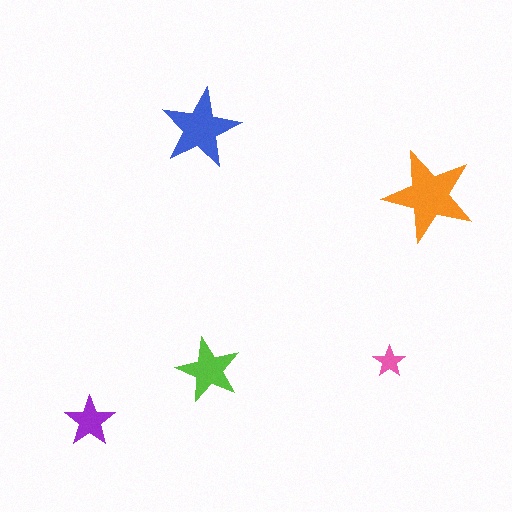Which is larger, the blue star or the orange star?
The orange one.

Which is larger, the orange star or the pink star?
The orange one.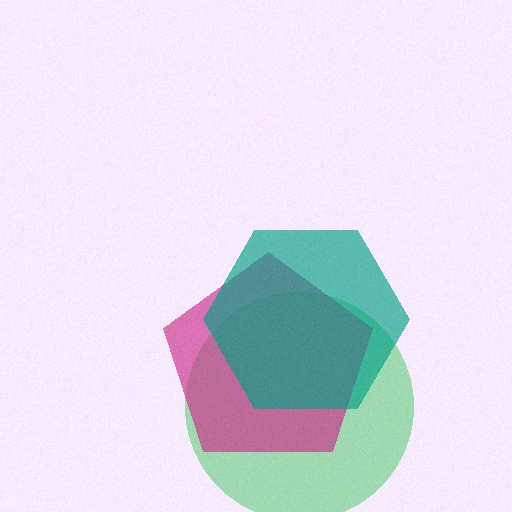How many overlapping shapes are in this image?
There are 3 overlapping shapes in the image.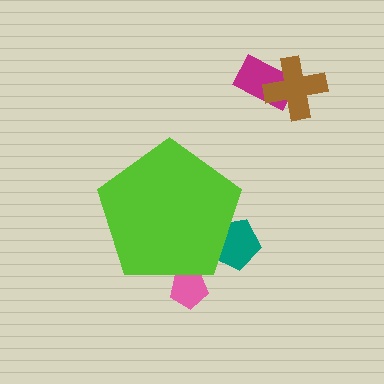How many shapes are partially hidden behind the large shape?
2 shapes are partially hidden.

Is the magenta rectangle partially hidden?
No, the magenta rectangle is fully visible.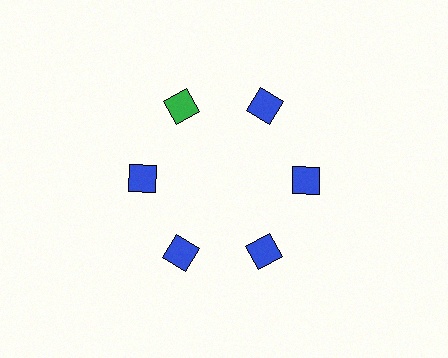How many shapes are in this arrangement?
There are 6 shapes arranged in a ring pattern.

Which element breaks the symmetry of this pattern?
The green diamond at roughly the 11 o'clock position breaks the symmetry. All other shapes are blue diamonds.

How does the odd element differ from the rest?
It has a different color: green instead of blue.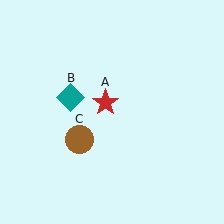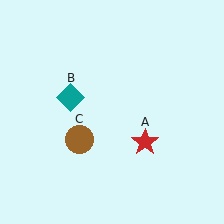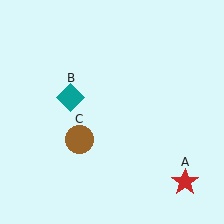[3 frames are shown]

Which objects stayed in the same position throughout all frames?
Teal diamond (object B) and brown circle (object C) remained stationary.